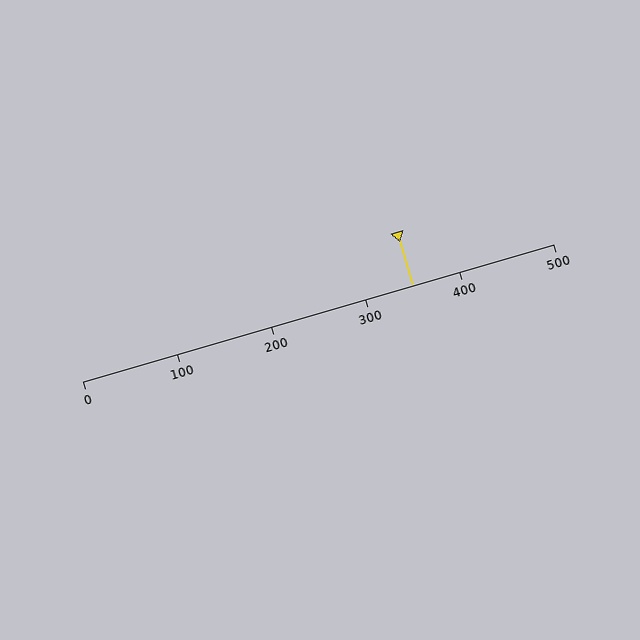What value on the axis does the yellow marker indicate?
The marker indicates approximately 350.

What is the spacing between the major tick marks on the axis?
The major ticks are spaced 100 apart.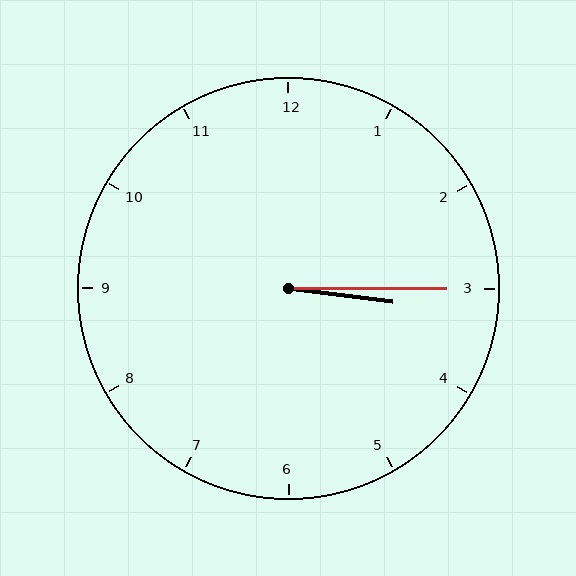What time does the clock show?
3:15.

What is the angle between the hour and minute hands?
Approximately 8 degrees.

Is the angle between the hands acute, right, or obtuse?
It is acute.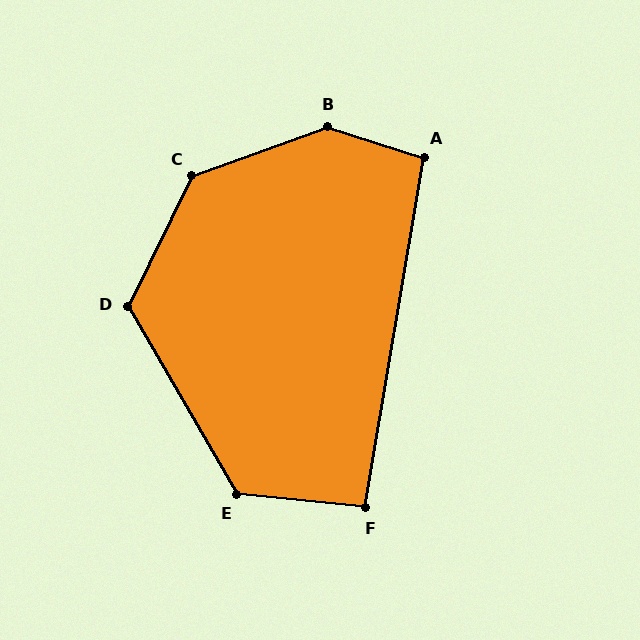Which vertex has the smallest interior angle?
F, at approximately 94 degrees.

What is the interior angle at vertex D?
Approximately 124 degrees (obtuse).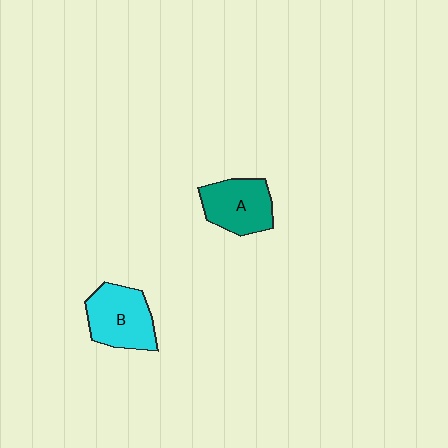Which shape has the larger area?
Shape B (cyan).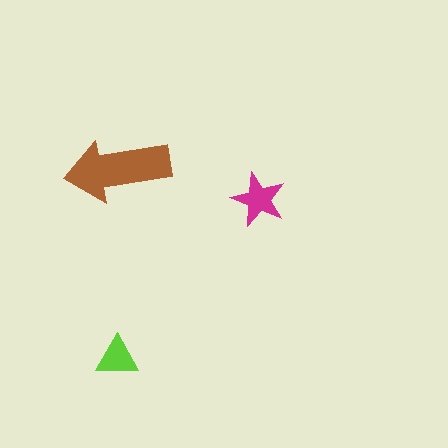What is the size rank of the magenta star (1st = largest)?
2nd.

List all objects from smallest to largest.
The lime triangle, the magenta star, the brown arrow.